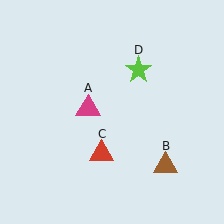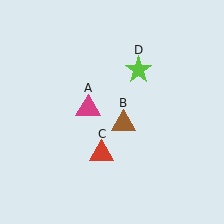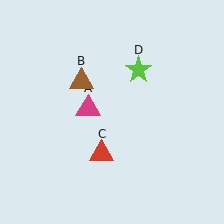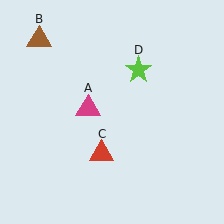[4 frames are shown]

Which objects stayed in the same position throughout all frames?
Magenta triangle (object A) and red triangle (object C) and lime star (object D) remained stationary.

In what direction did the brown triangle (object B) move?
The brown triangle (object B) moved up and to the left.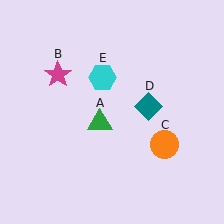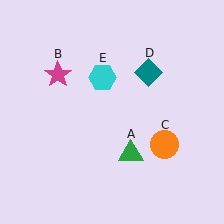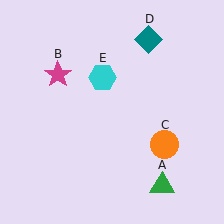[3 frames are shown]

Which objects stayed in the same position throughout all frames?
Magenta star (object B) and orange circle (object C) and cyan hexagon (object E) remained stationary.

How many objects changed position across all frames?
2 objects changed position: green triangle (object A), teal diamond (object D).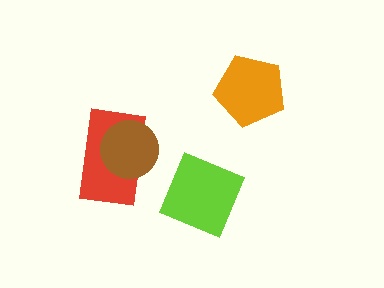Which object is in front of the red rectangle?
The brown circle is in front of the red rectangle.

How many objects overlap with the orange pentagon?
0 objects overlap with the orange pentagon.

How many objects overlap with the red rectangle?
1 object overlaps with the red rectangle.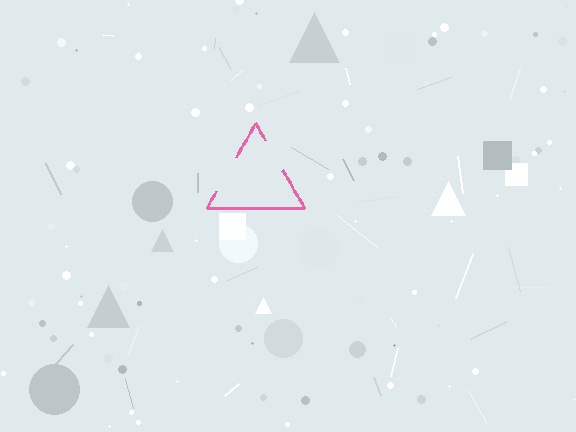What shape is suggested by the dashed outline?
The dashed outline suggests a triangle.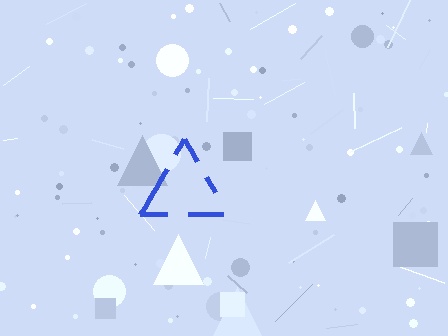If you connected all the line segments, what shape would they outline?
They would outline a triangle.